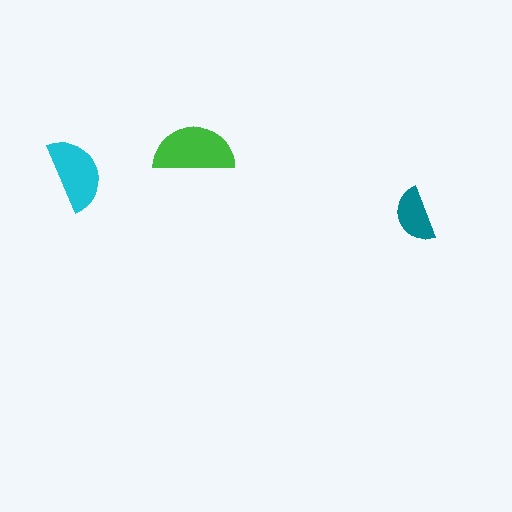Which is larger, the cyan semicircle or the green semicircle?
The green one.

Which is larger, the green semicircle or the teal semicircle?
The green one.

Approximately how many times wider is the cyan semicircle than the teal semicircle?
About 1.5 times wider.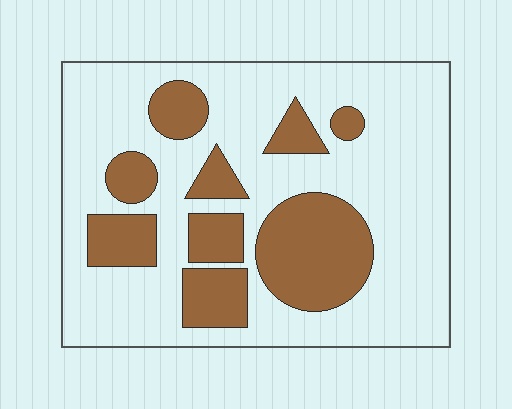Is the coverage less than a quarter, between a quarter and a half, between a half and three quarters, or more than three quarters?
Between a quarter and a half.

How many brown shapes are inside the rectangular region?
9.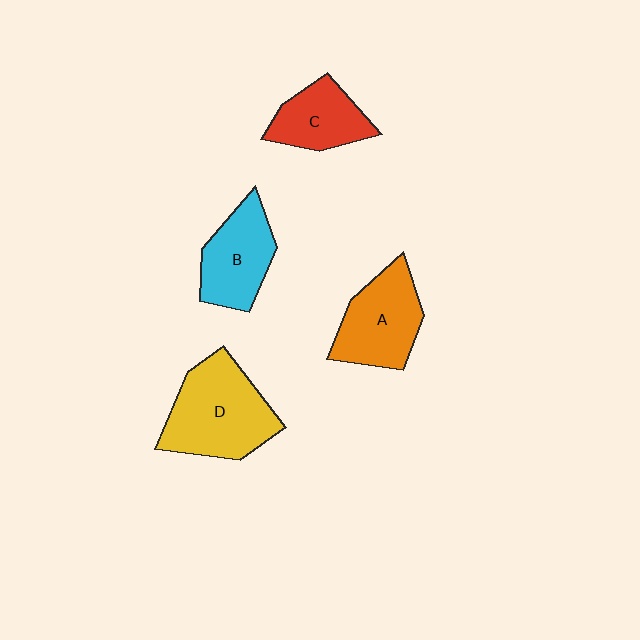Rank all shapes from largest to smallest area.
From largest to smallest: D (yellow), A (orange), B (cyan), C (red).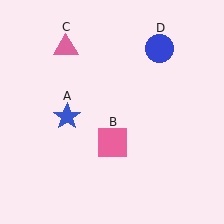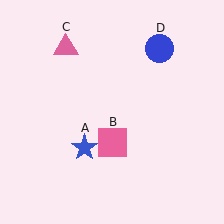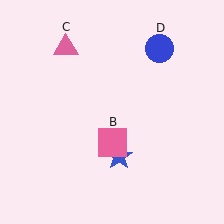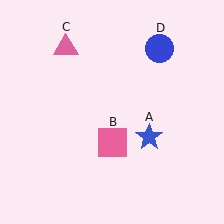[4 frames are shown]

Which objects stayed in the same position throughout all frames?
Pink square (object B) and pink triangle (object C) and blue circle (object D) remained stationary.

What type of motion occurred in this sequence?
The blue star (object A) rotated counterclockwise around the center of the scene.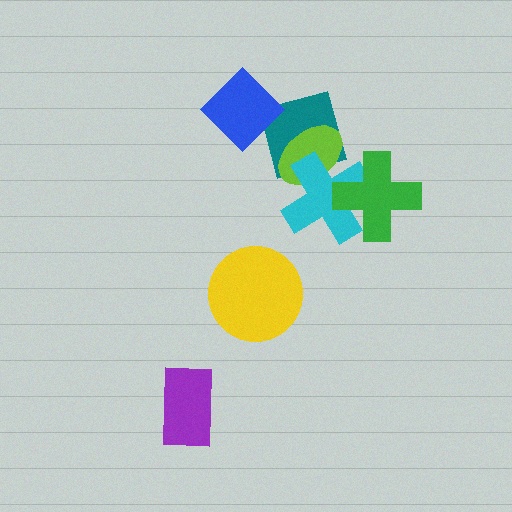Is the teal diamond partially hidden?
Yes, it is partially covered by another shape.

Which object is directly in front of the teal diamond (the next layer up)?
The blue diamond is directly in front of the teal diamond.